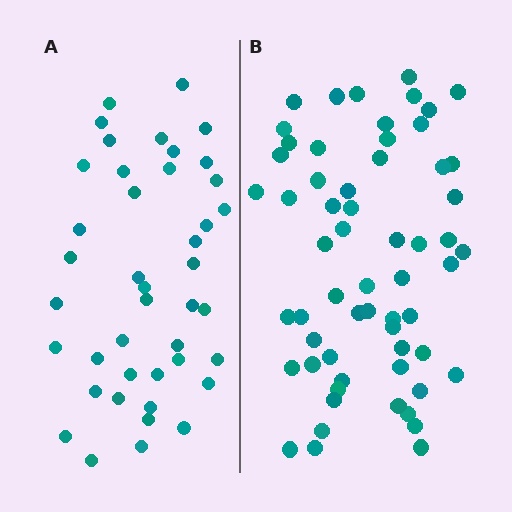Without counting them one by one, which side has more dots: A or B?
Region B (the right region) has more dots.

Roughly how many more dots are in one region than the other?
Region B has approximately 20 more dots than region A.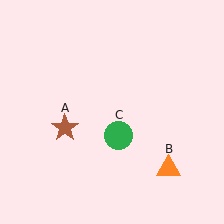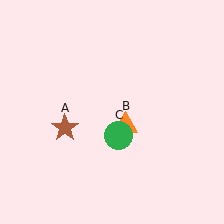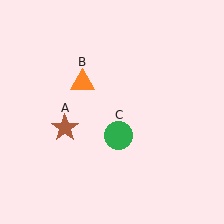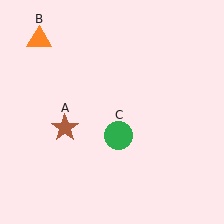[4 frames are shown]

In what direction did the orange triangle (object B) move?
The orange triangle (object B) moved up and to the left.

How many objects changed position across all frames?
1 object changed position: orange triangle (object B).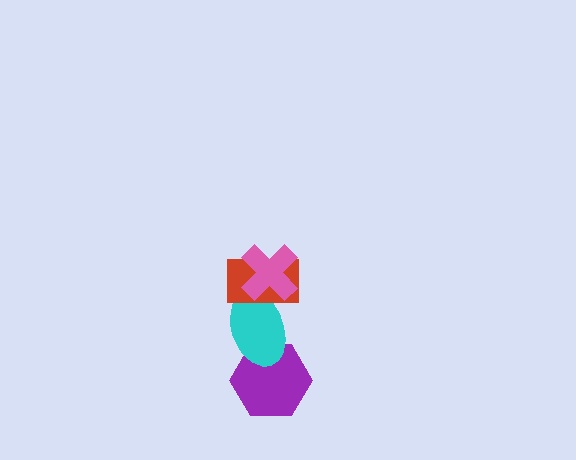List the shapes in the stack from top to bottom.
From top to bottom: the pink cross, the red rectangle, the cyan ellipse, the purple hexagon.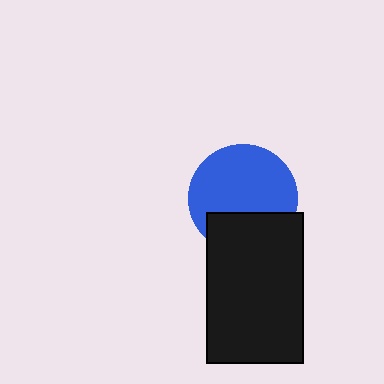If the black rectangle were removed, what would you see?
You would see the complete blue circle.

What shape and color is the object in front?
The object in front is a black rectangle.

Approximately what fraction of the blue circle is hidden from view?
Roughly 32% of the blue circle is hidden behind the black rectangle.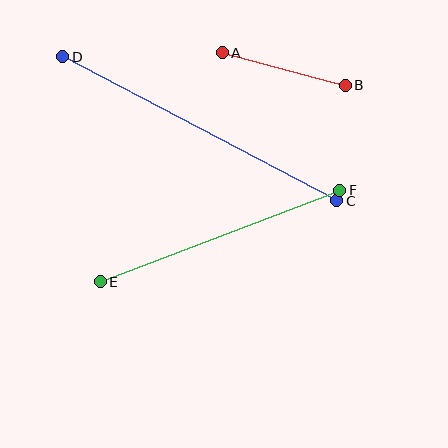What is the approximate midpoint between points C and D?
The midpoint is at approximately (200, 129) pixels.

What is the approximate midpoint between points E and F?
The midpoint is at approximately (220, 236) pixels.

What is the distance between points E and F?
The distance is approximately 256 pixels.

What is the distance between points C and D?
The distance is approximately 310 pixels.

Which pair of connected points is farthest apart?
Points C and D are farthest apart.